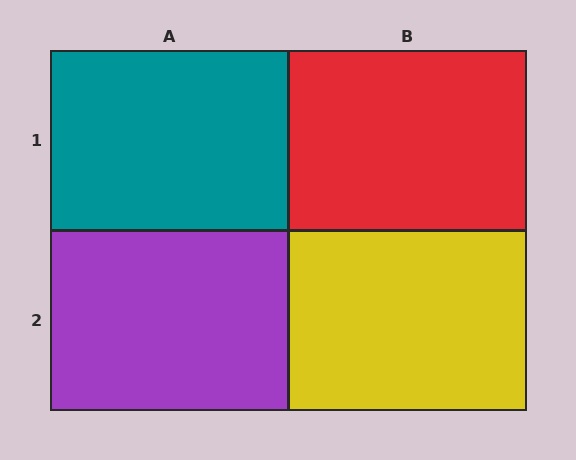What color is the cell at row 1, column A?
Teal.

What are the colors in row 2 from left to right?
Purple, yellow.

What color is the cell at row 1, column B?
Red.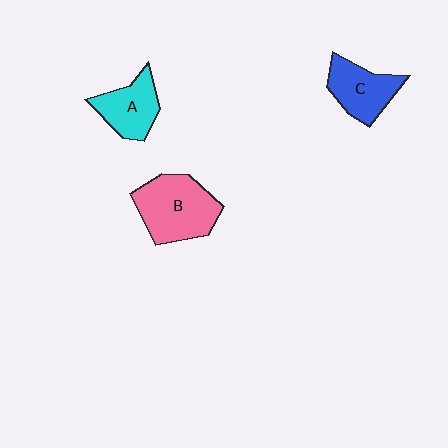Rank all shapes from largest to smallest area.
From largest to smallest: B (pink), C (blue), A (cyan).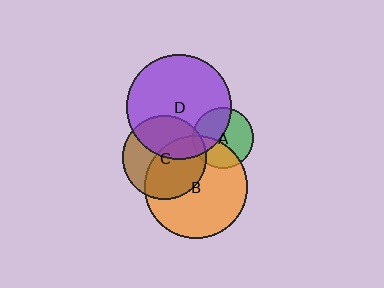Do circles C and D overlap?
Yes.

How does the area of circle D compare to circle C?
Approximately 1.6 times.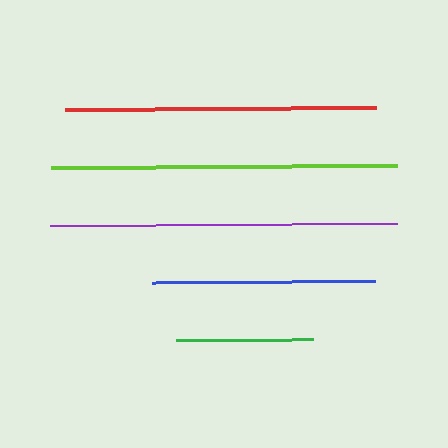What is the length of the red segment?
The red segment is approximately 311 pixels long.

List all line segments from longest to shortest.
From longest to shortest: purple, lime, red, blue, green.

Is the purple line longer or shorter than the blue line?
The purple line is longer than the blue line.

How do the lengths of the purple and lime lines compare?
The purple and lime lines are approximately the same length.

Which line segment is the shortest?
The green line is the shortest at approximately 137 pixels.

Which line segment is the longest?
The purple line is the longest at approximately 348 pixels.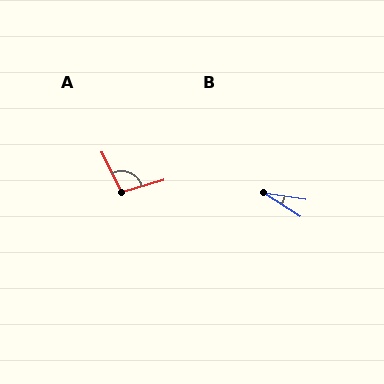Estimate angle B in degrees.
Approximately 24 degrees.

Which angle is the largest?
A, at approximately 100 degrees.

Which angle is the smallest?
B, at approximately 24 degrees.